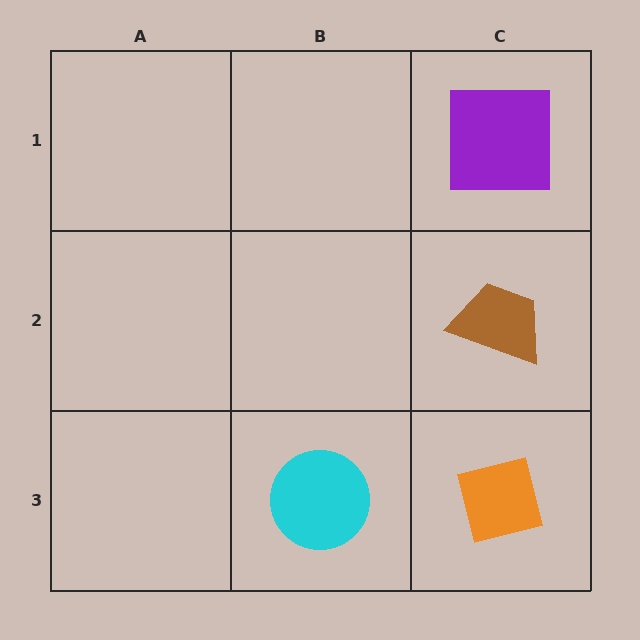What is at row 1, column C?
A purple square.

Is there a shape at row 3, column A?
No, that cell is empty.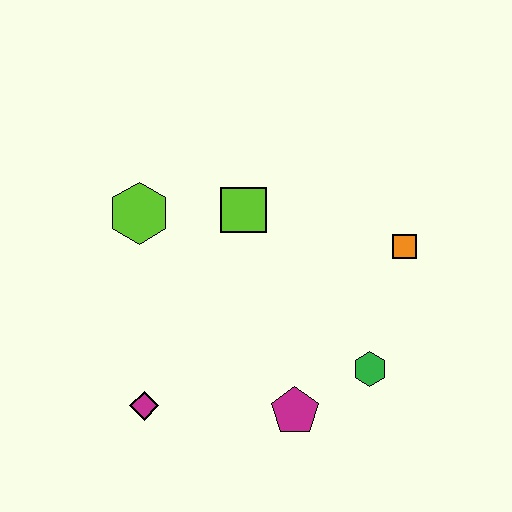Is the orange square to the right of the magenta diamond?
Yes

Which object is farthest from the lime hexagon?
The green hexagon is farthest from the lime hexagon.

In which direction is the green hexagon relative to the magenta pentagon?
The green hexagon is to the right of the magenta pentagon.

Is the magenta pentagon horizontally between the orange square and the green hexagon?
No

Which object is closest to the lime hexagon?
The lime square is closest to the lime hexagon.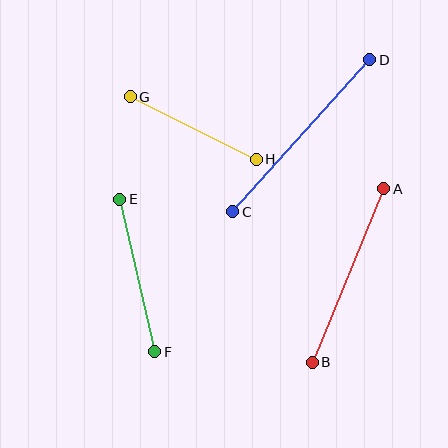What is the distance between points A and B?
The distance is approximately 188 pixels.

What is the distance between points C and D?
The distance is approximately 205 pixels.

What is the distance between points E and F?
The distance is approximately 157 pixels.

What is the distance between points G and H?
The distance is approximately 141 pixels.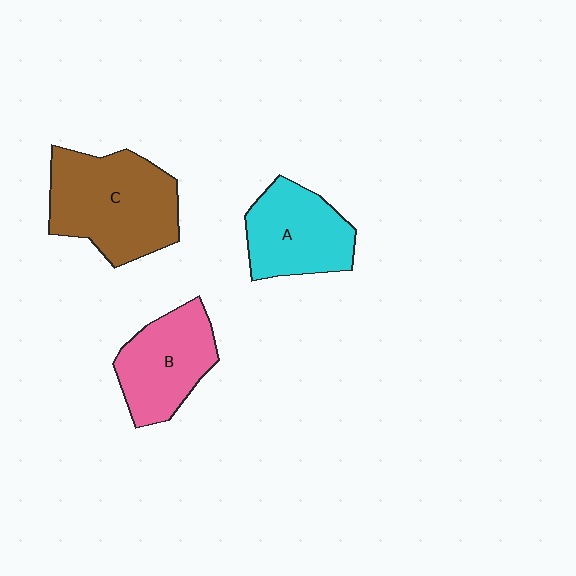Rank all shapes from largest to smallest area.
From largest to smallest: C (brown), A (cyan), B (pink).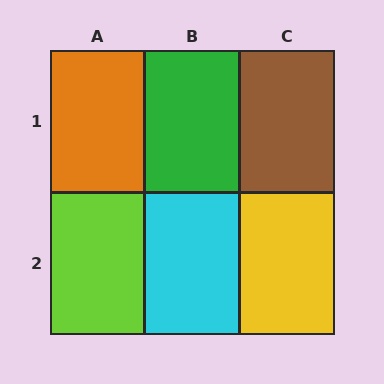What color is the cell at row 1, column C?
Brown.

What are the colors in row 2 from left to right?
Lime, cyan, yellow.